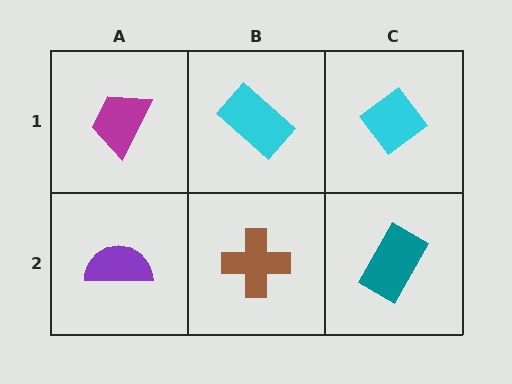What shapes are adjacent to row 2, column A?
A magenta trapezoid (row 1, column A), a brown cross (row 2, column B).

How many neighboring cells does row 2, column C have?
2.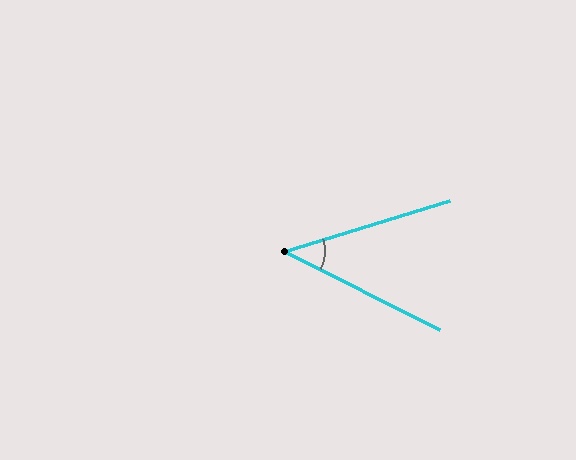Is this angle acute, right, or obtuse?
It is acute.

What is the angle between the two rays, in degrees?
Approximately 44 degrees.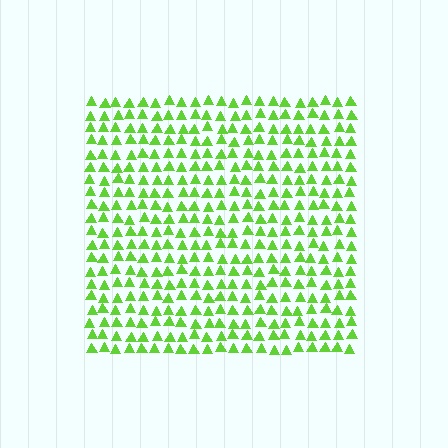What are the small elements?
The small elements are triangles.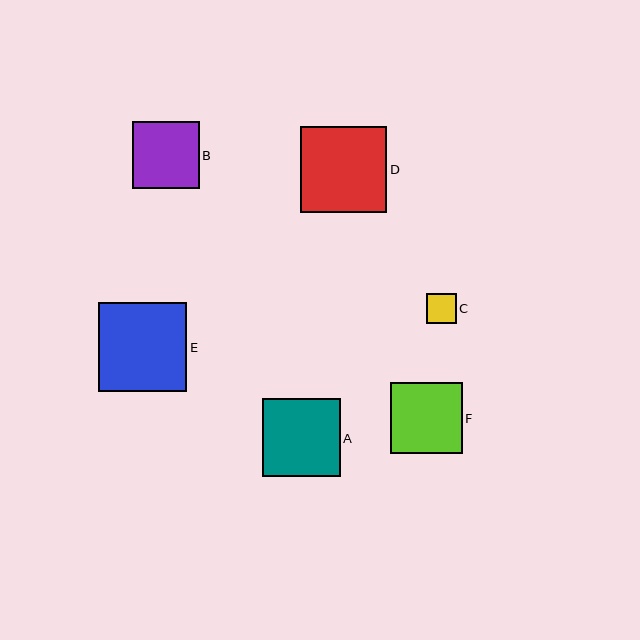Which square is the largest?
Square E is the largest with a size of approximately 89 pixels.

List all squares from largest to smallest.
From largest to smallest: E, D, A, F, B, C.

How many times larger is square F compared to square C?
Square F is approximately 2.4 times the size of square C.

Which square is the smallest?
Square C is the smallest with a size of approximately 30 pixels.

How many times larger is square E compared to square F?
Square E is approximately 1.2 times the size of square F.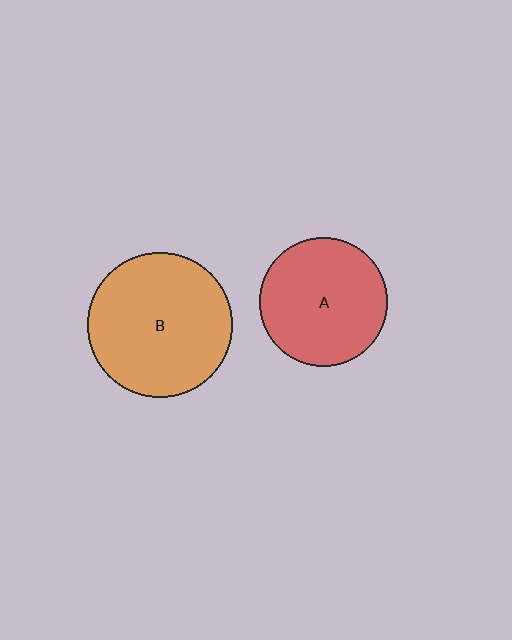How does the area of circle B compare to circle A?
Approximately 1.3 times.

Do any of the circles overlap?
No, none of the circles overlap.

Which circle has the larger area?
Circle B (orange).